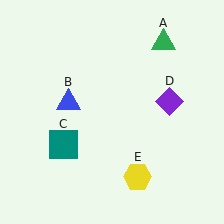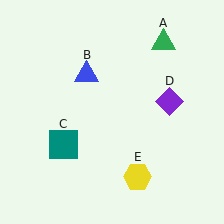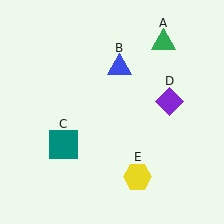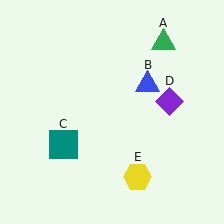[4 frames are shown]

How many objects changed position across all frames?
1 object changed position: blue triangle (object B).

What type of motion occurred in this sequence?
The blue triangle (object B) rotated clockwise around the center of the scene.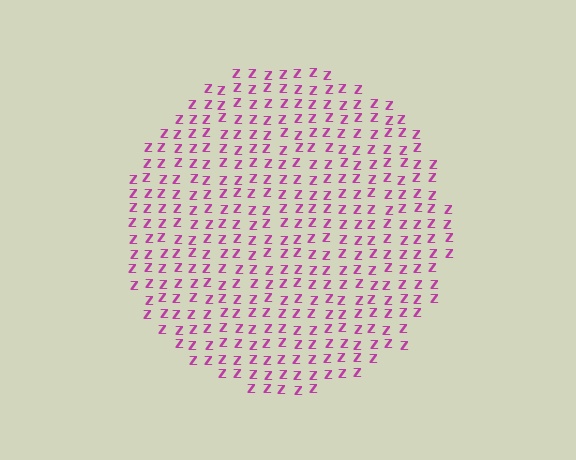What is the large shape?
The large shape is a circle.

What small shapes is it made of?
It is made of small letter Z's.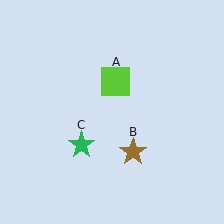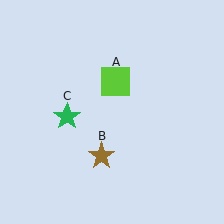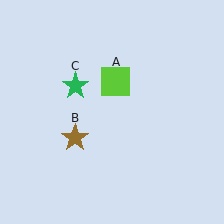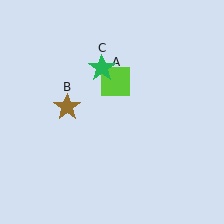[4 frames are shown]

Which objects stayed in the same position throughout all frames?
Lime square (object A) remained stationary.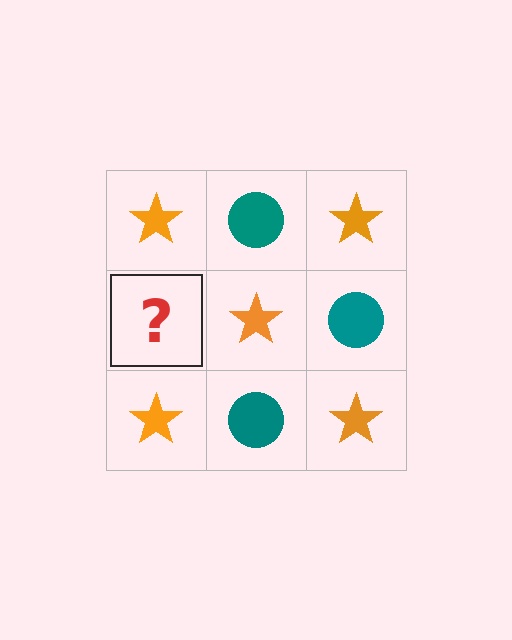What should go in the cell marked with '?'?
The missing cell should contain a teal circle.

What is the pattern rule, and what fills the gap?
The rule is that it alternates orange star and teal circle in a checkerboard pattern. The gap should be filled with a teal circle.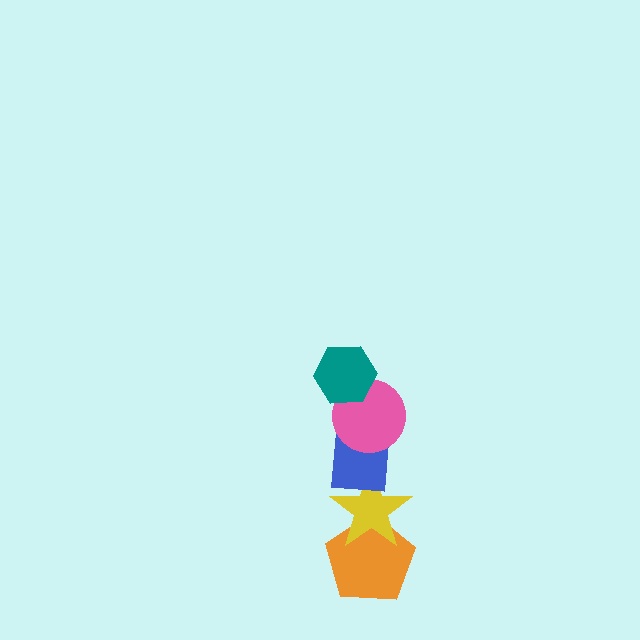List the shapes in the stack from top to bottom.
From top to bottom: the teal hexagon, the pink circle, the blue rectangle, the yellow star, the orange pentagon.